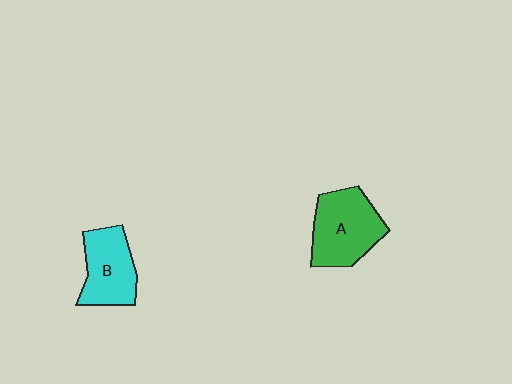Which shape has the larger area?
Shape A (green).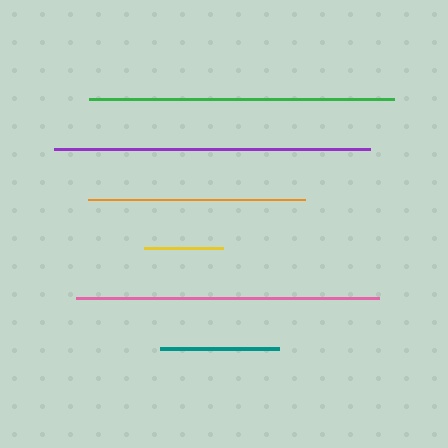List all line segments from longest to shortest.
From longest to shortest: purple, green, pink, orange, teal, yellow.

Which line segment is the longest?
The purple line is the longest at approximately 315 pixels.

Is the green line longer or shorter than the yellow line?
The green line is longer than the yellow line.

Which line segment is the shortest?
The yellow line is the shortest at approximately 79 pixels.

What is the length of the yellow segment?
The yellow segment is approximately 79 pixels long.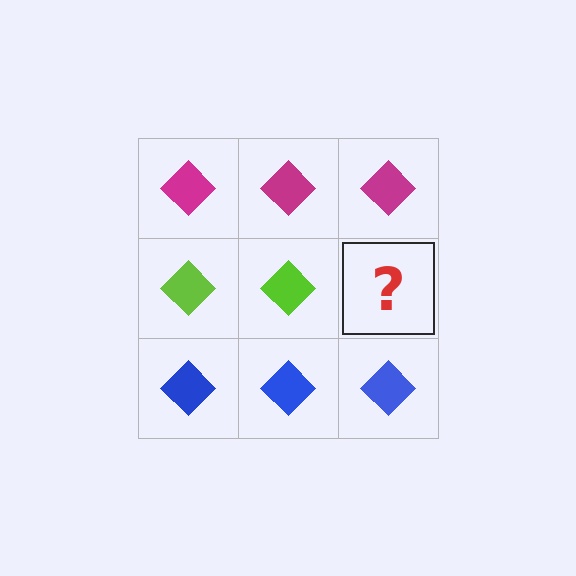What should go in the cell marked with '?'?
The missing cell should contain a lime diamond.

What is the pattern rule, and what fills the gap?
The rule is that each row has a consistent color. The gap should be filled with a lime diamond.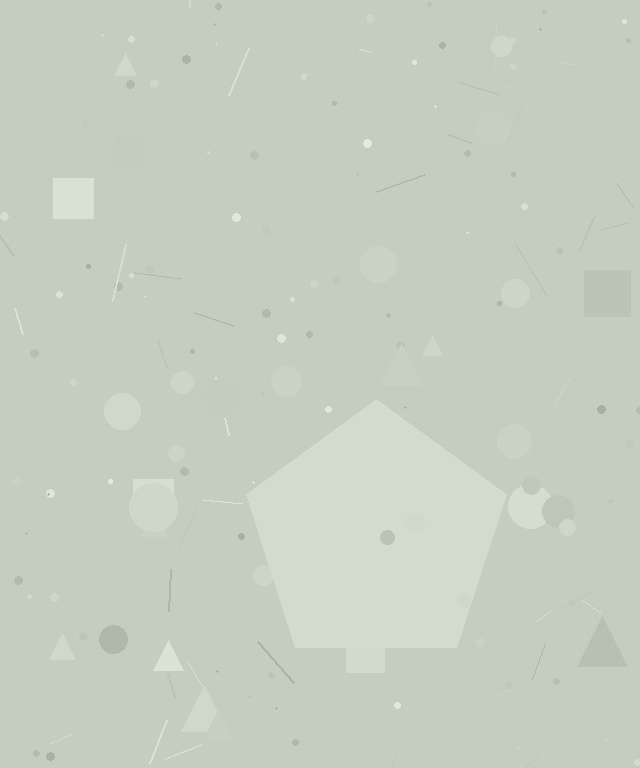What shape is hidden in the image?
A pentagon is hidden in the image.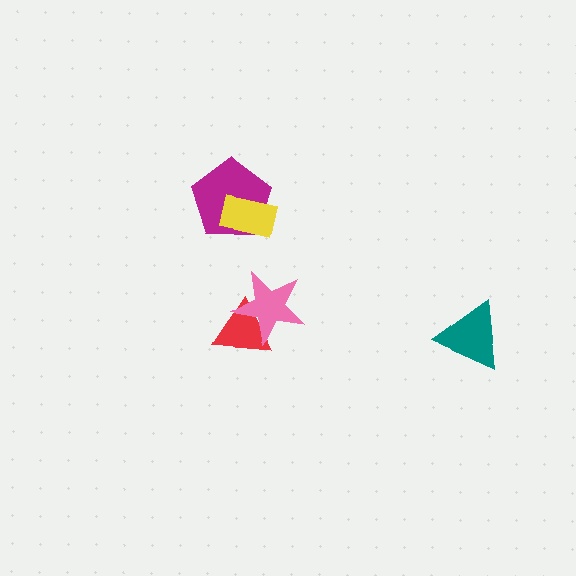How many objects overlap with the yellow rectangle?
1 object overlaps with the yellow rectangle.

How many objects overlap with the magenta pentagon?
1 object overlaps with the magenta pentagon.